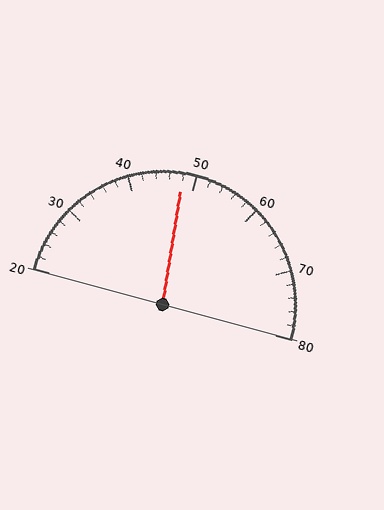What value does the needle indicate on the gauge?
The needle indicates approximately 48.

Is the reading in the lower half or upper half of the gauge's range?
The reading is in the lower half of the range (20 to 80).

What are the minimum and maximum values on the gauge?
The gauge ranges from 20 to 80.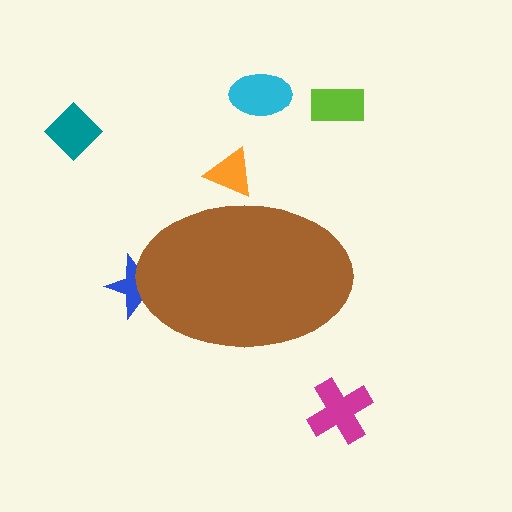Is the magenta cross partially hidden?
No, the magenta cross is fully visible.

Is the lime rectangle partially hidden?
No, the lime rectangle is fully visible.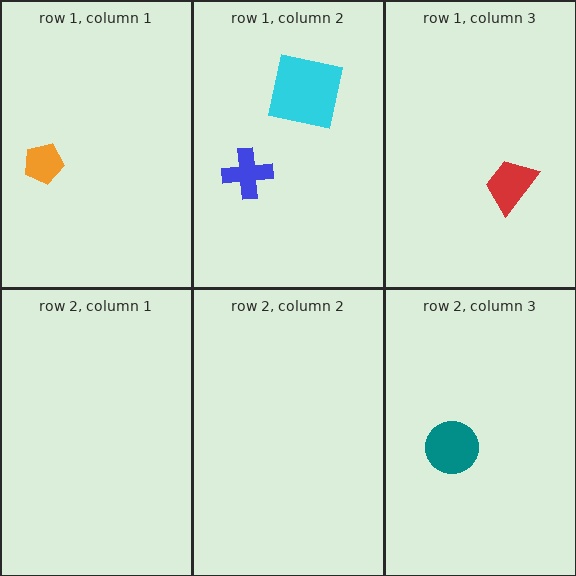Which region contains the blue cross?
The row 1, column 2 region.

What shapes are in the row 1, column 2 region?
The blue cross, the cyan square.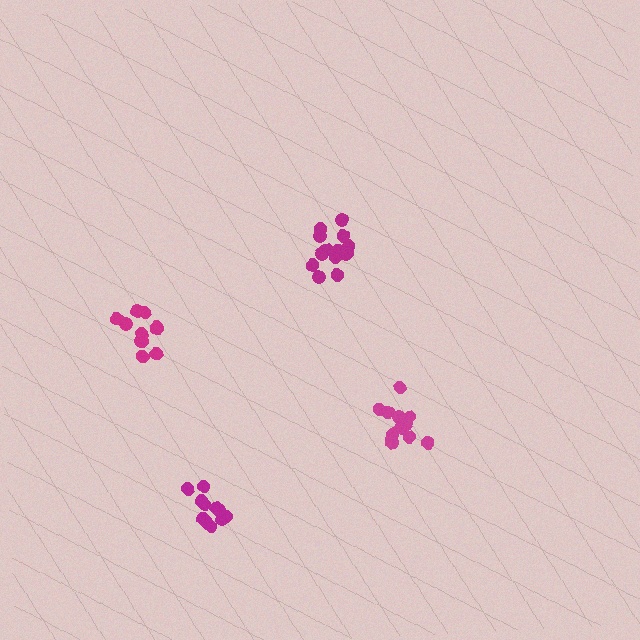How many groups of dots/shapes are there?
There are 4 groups.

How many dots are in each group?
Group 1: 15 dots, Group 2: 13 dots, Group 3: 11 dots, Group 4: 12 dots (51 total).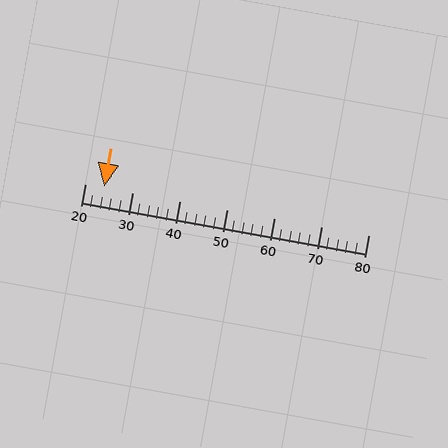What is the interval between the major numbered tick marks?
The major tick marks are spaced 10 units apart.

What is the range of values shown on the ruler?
The ruler shows values from 20 to 80.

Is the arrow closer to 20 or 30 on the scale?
The arrow is closer to 20.